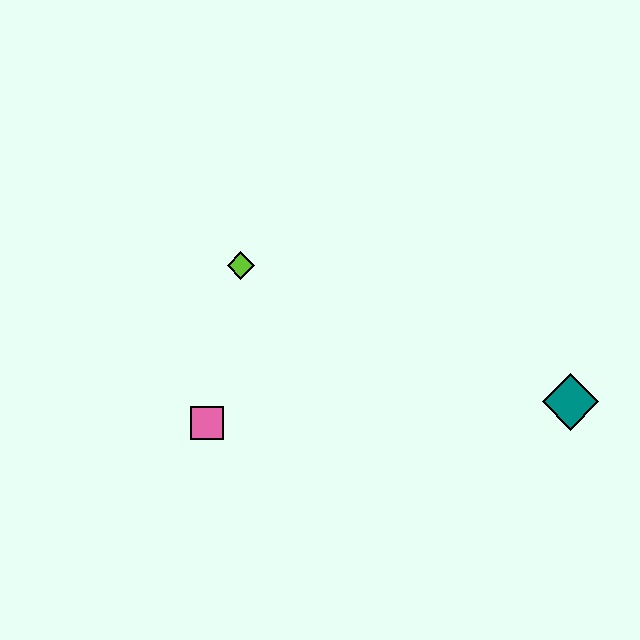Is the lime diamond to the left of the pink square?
No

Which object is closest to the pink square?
The lime diamond is closest to the pink square.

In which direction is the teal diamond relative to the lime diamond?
The teal diamond is to the right of the lime diamond.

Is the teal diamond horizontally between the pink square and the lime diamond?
No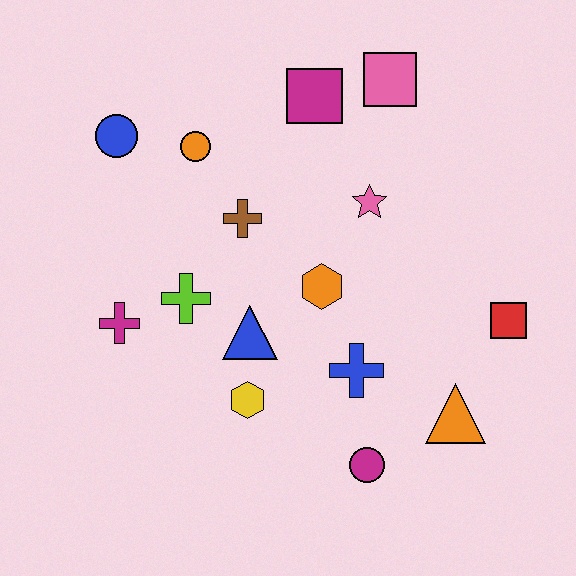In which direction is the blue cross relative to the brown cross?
The blue cross is below the brown cross.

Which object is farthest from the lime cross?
The red square is farthest from the lime cross.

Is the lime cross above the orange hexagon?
No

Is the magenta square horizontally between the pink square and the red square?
No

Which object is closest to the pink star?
The orange hexagon is closest to the pink star.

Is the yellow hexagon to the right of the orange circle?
Yes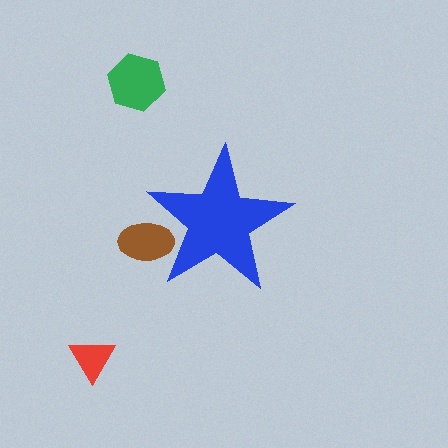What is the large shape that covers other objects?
A blue star.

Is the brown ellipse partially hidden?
Yes, the brown ellipse is partially hidden behind the blue star.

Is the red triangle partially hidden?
No, the red triangle is fully visible.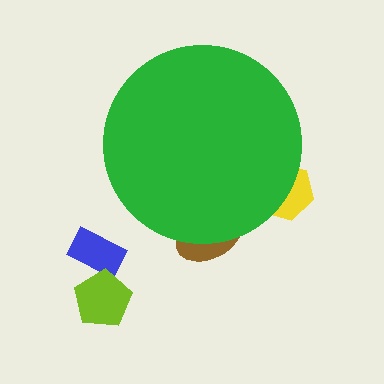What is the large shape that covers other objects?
A green circle.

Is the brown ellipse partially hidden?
Yes, the brown ellipse is partially hidden behind the green circle.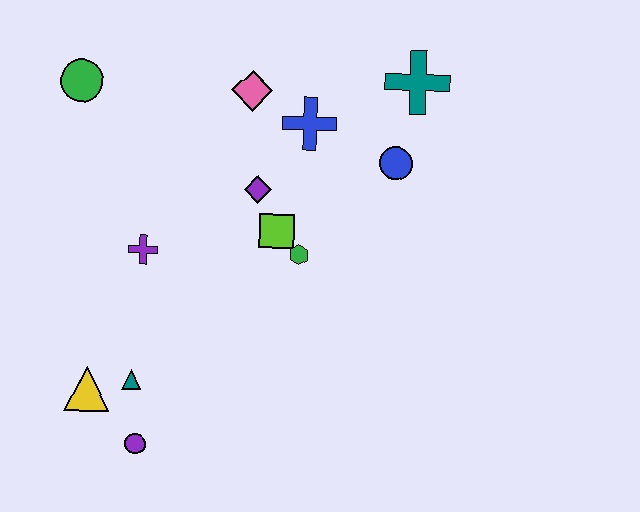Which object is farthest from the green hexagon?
The green circle is farthest from the green hexagon.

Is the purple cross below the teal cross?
Yes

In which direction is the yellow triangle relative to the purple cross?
The yellow triangle is below the purple cross.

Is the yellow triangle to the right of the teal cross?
No